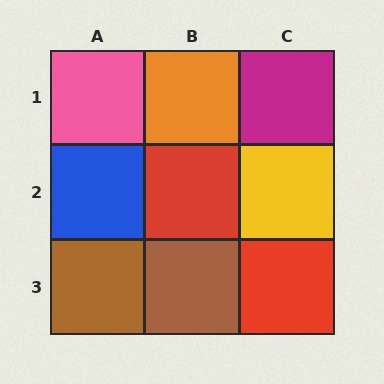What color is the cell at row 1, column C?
Magenta.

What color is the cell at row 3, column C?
Red.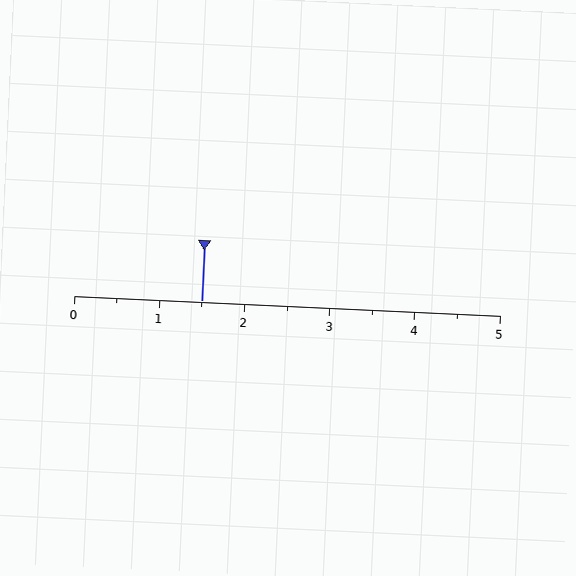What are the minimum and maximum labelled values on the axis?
The axis runs from 0 to 5.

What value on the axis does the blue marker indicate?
The marker indicates approximately 1.5.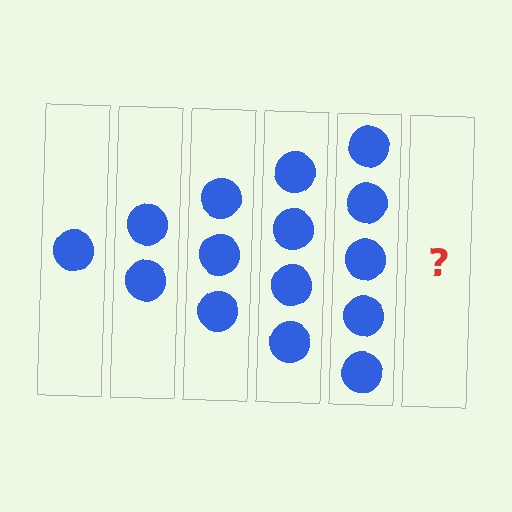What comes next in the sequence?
The next element should be 6 circles.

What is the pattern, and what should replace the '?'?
The pattern is that each step adds one more circle. The '?' should be 6 circles.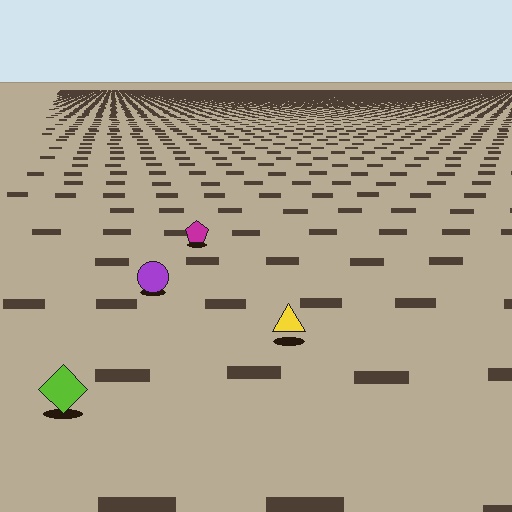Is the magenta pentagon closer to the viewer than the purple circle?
No. The purple circle is closer — you can tell from the texture gradient: the ground texture is coarser near it.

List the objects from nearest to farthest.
From nearest to farthest: the lime diamond, the yellow triangle, the purple circle, the magenta pentagon.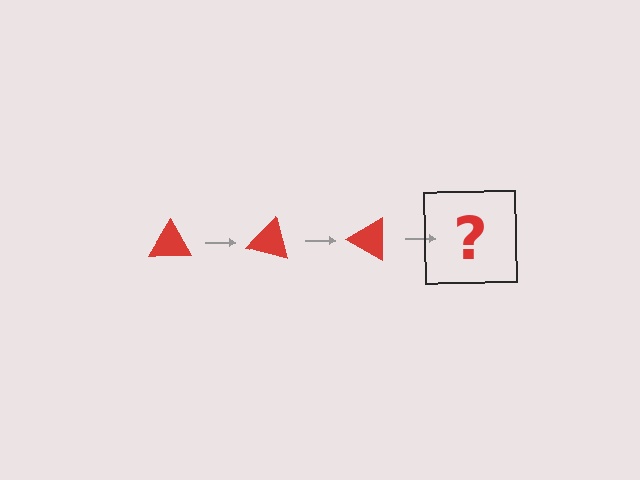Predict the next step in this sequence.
The next step is a red triangle rotated 45 degrees.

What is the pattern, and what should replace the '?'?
The pattern is that the triangle rotates 15 degrees each step. The '?' should be a red triangle rotated 45 degrees.